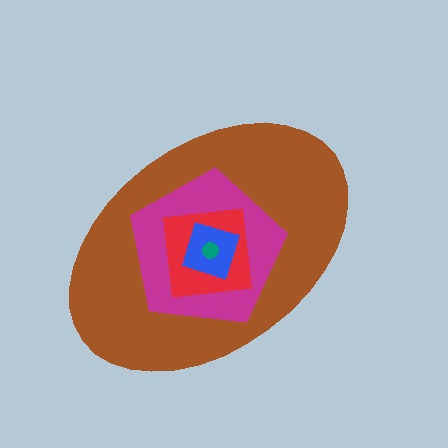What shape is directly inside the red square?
The blue diamond.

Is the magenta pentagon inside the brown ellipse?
Yes.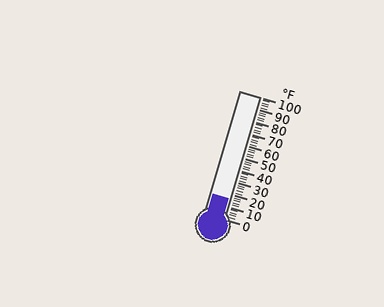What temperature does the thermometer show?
The thermometer shows approximately 16°F.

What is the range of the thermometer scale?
The thermometer scale ranges from 0°F to 100°F.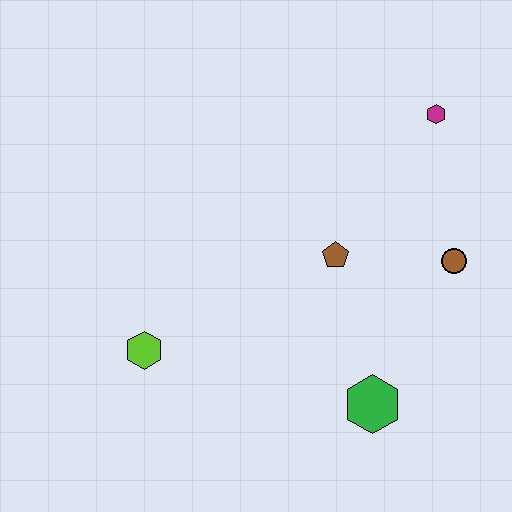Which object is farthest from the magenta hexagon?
The lime hexagon is farthest from the magenta hexagon.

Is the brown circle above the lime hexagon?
Yes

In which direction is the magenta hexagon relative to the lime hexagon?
The magenta hexagon is to the right of the lime hexagon.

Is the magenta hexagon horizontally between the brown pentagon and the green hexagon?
No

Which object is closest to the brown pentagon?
The brown circle is closest to the brown pentagon.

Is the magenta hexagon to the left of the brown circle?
Yes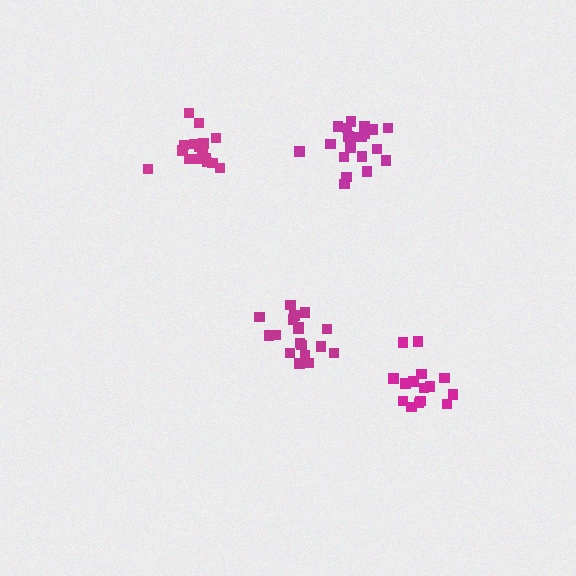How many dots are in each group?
Group 1: 21 dots, Group 2: 15 dots, Group 3: 17 dots, Group 4: 19 dots (72 total).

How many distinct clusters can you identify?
There are 4 distinct clusters.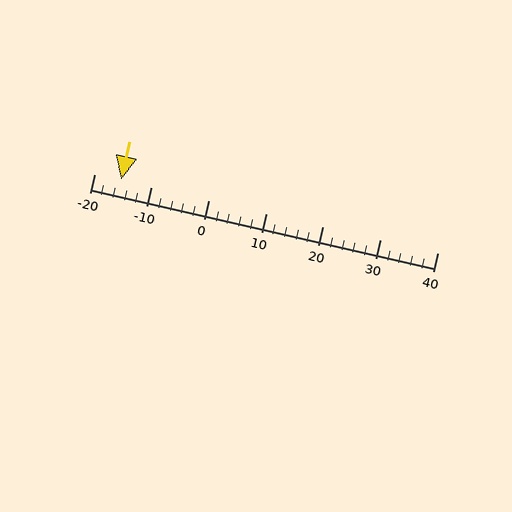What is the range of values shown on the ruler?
The ruler shows values from -20 to 40.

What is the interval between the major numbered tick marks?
The major tick marks are spaced 10 units apart.